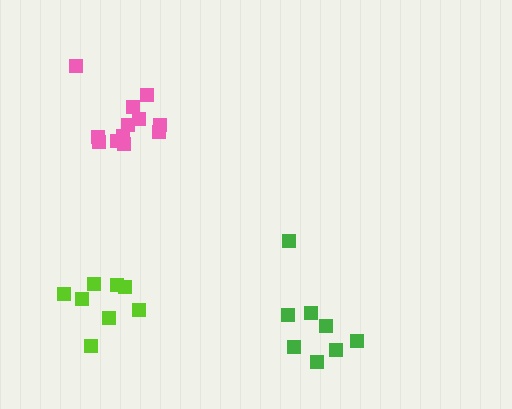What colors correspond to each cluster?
The clusters are colored: pink, green, lime.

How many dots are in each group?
Group 1: 12 dots, Group 2: 8 dots, Group 3: 8 dots (28 total).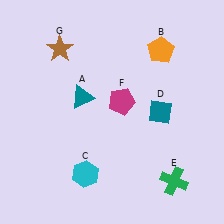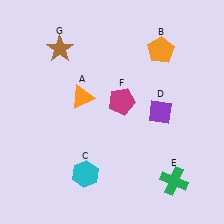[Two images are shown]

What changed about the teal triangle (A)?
In Image 1, A is teal. In Image 2, it changed to orange.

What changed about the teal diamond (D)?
In Image 1, D is teal. In Image 2, it changed to purple.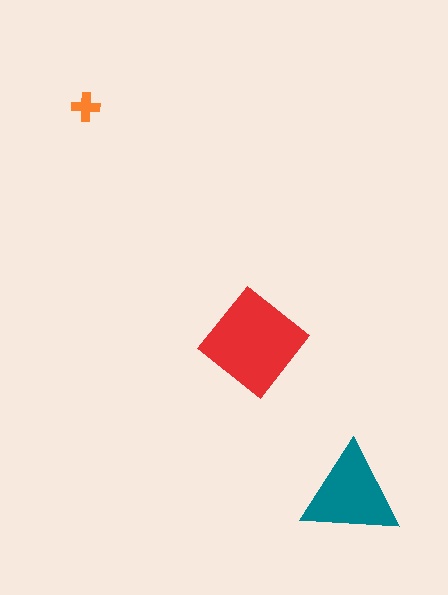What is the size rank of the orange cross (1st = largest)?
3rd.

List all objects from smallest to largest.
The orange cross, the teal triangle, the red diamond.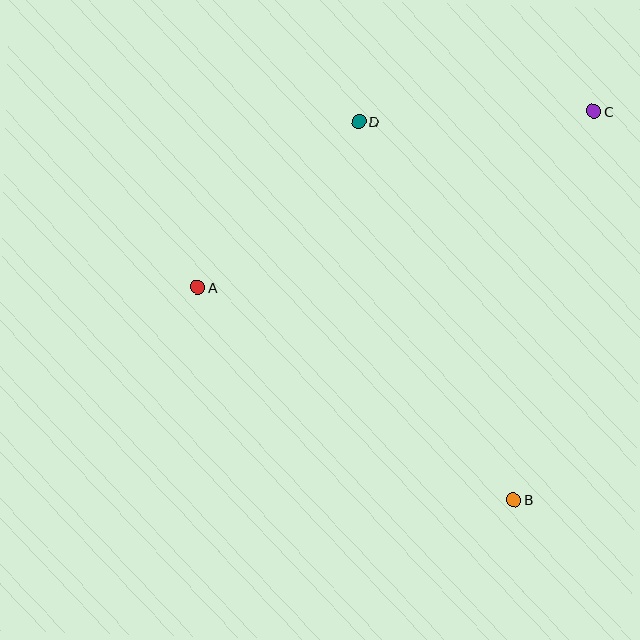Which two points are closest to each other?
Points A and D are closest to each other.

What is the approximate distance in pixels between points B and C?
The distance between B and C is approximately 397 pixels.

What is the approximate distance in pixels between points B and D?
The distance between B and D is approximately 409 pixels.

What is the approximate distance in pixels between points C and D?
The distance between C and D is approximately 235 pixels.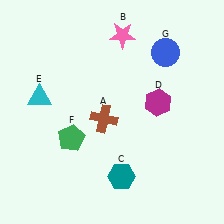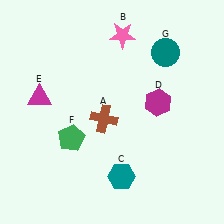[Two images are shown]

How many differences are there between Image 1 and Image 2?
There are 2 differences between the two images.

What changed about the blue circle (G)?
In Image 1, G is blue. In Image 2, it changed to teal.